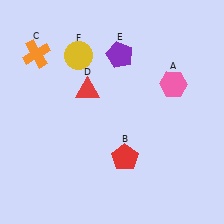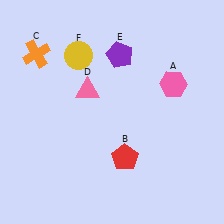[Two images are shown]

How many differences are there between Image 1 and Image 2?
There is 1 difference between the two images.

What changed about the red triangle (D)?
In Image 1, D is red. In Image 2, it changed to pink.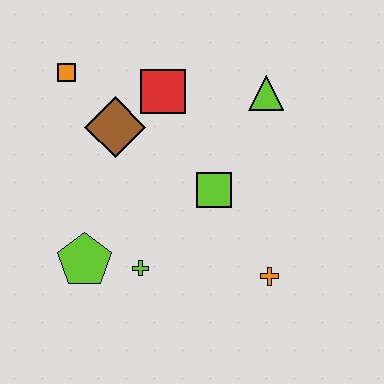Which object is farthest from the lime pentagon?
The lime triangle is farthest from the lime pentagon.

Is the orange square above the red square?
Yes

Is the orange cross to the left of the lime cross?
No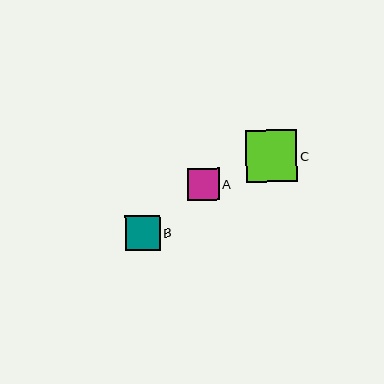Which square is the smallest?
Square A is the smallest with a size of approximately 32 pixels.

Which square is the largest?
Square C is the largest with a size of approximately 52 pixels.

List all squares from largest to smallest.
From largest to smallest: C, B, A.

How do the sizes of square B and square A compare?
Square B and square A are approximately the same size.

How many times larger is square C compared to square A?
Square C is approximately 1.6 times the size of square A.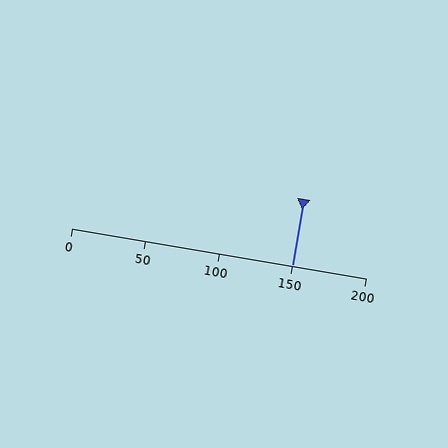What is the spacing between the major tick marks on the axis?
The major ticks are spaced 50 apart.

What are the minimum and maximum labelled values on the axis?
The axis runs from 0 to 200.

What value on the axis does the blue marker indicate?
The marker indicates approximately 150.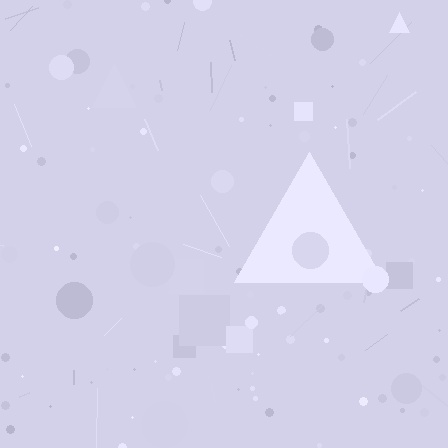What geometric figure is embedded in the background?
A triangle is embedded in the background.